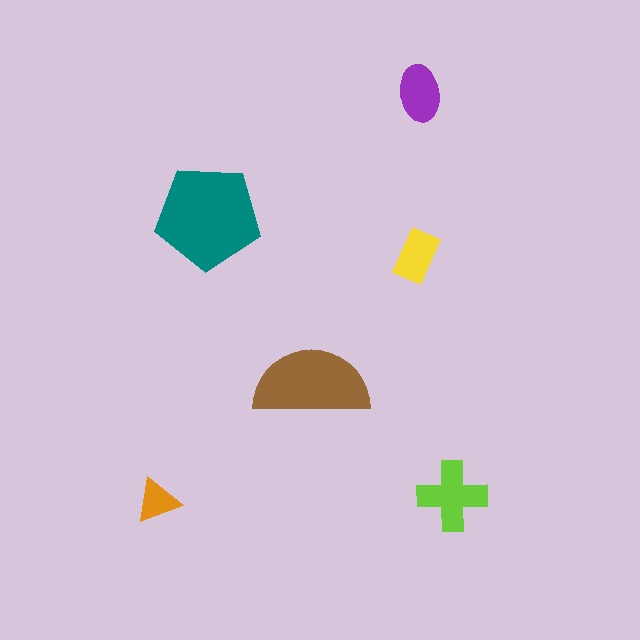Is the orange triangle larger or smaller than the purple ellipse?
Smaller.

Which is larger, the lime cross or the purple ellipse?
The lime cross.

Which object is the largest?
The teal pentagon.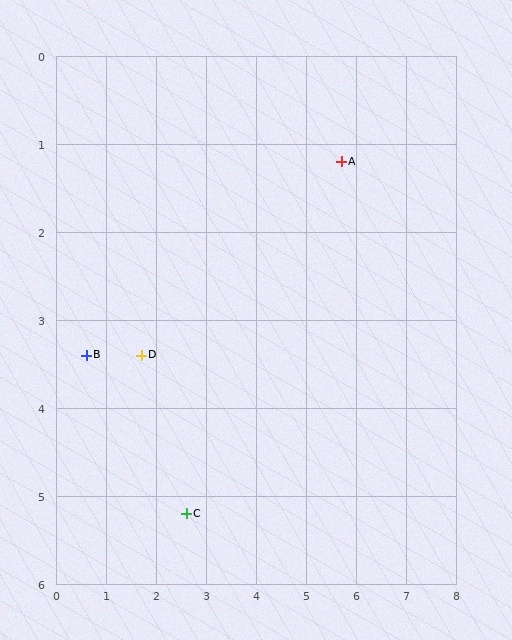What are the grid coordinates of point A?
Point A is at approximately (5.7, 1.2).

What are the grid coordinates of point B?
Point B is at approximately (0.6, 3.4).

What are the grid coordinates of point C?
Point C is at approximately (2.6, 5.2).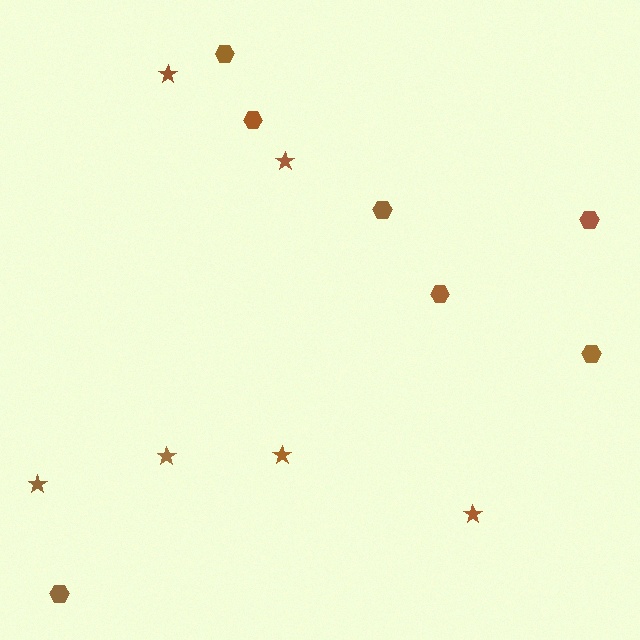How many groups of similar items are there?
There are 2 groups: one group of stars (6) and one group of hexagons (7).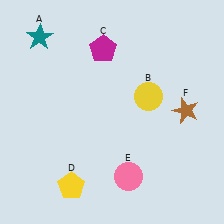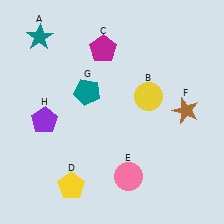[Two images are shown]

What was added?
A teal pentagon (G), a purple pentagon (H) were added in Image 2.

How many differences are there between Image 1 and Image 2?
There are 2 differences between the two images.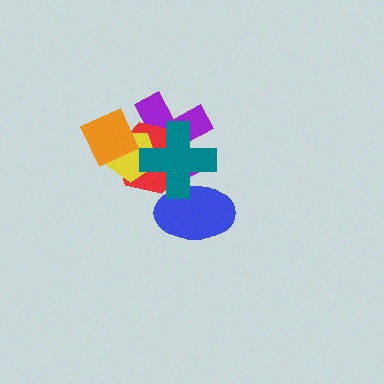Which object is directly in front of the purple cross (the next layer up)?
The red hexagon is directly in front of the purple cross.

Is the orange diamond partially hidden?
No, no other shape covers it.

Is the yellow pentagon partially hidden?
Yes, it is partially covered by another shape.